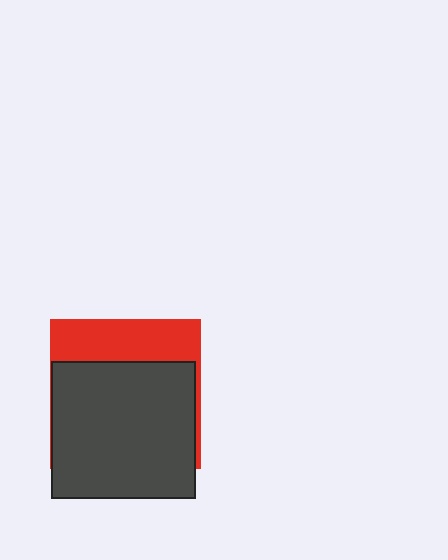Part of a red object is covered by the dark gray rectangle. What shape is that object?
It is a square.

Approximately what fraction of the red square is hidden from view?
Roughly 68% of the red square is hidden behind the dark gray rectangle.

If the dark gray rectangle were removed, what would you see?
You would see the complete red square.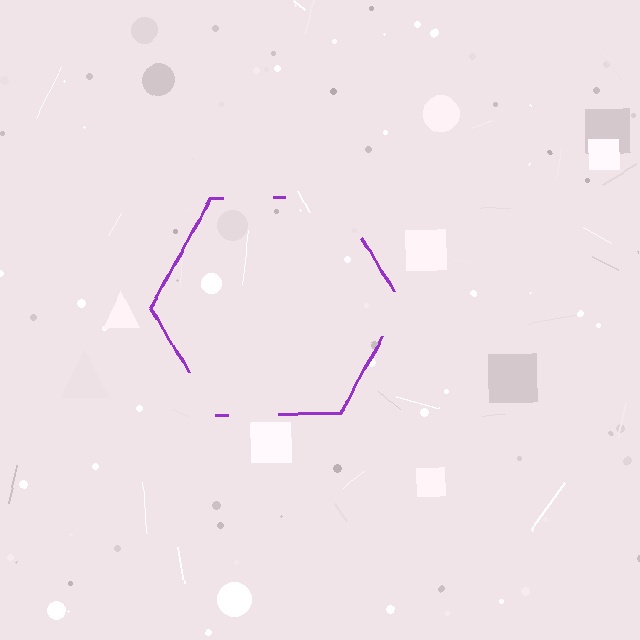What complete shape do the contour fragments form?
The contour fragments form a hexagon.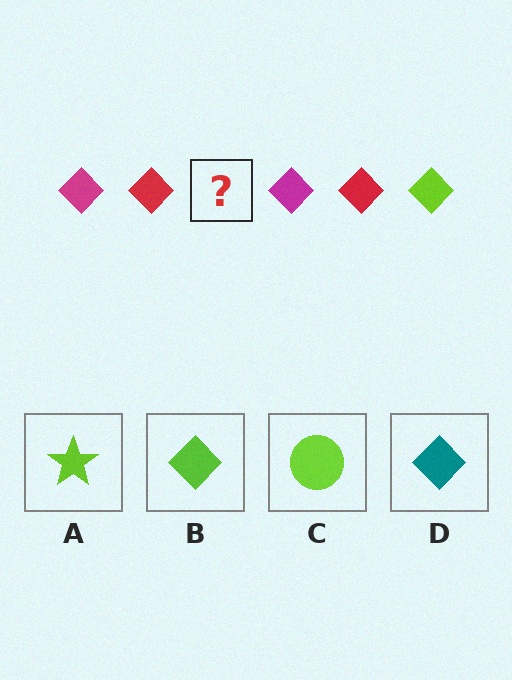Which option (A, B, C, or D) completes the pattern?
B.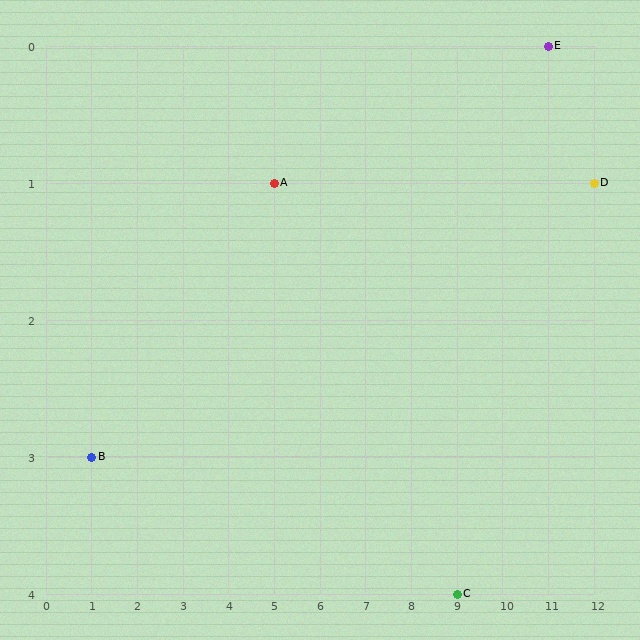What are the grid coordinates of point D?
Point D is at grid coordinates (12, 1).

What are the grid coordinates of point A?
Point A is at grid coordinates (5, 1).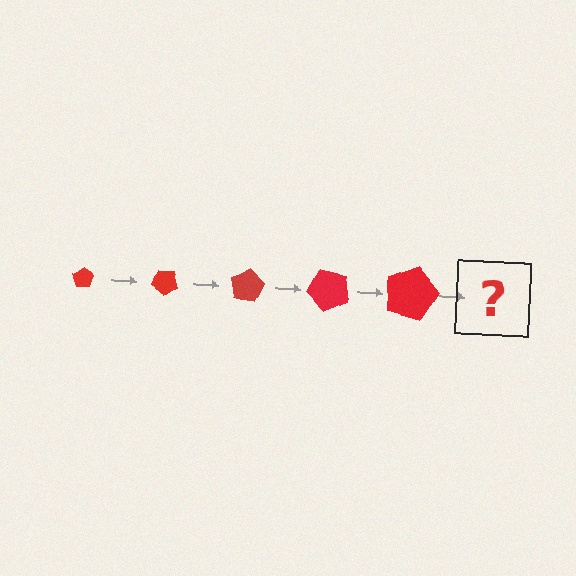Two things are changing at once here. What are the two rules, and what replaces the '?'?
The two rules are that the pentagon grows larger each step and it rotates 40 degrees each step. The '?' should be a pentagon, larger than the previous one and rotated 200 degrees from the start.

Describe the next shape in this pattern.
It should be a pentagon, larger than the previous one and rotated 200 degrees from the start.